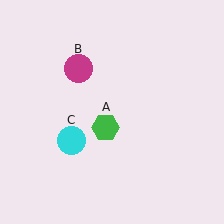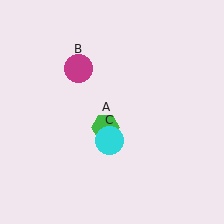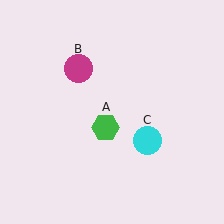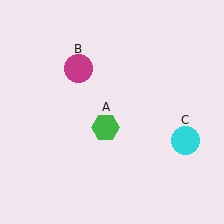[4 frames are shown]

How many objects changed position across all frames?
1 object changed position: cyan circle (object C).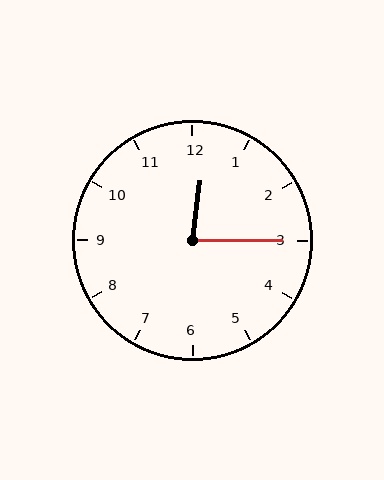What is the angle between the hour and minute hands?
Approximately 82 degrees.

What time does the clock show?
12:15.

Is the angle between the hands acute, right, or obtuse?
It is acute.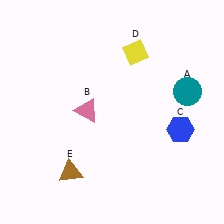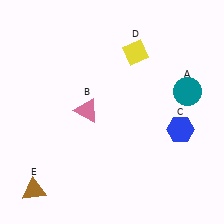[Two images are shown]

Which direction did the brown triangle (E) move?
The brown triangle (E) moved left.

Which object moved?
The brown triangle (E) moved left.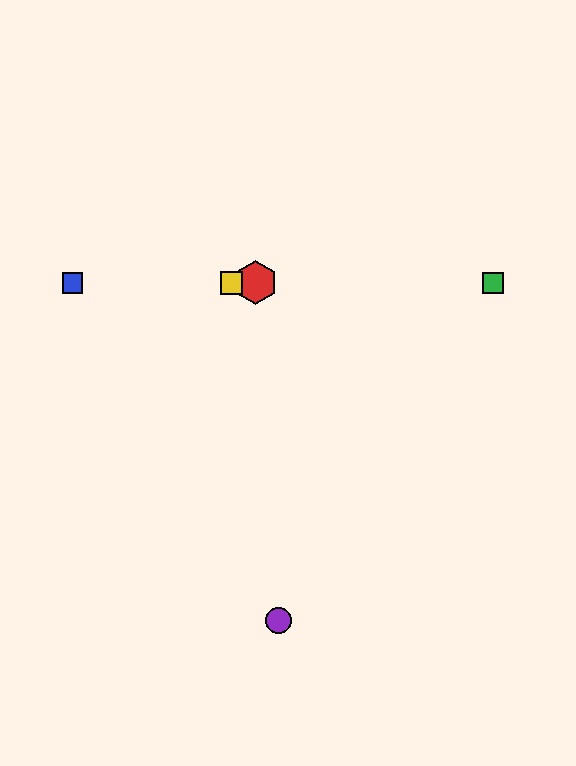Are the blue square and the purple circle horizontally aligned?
No, the blue square is at y≈283 and the purple circle is at y≈620.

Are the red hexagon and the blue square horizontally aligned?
Yes, both are at y≈283.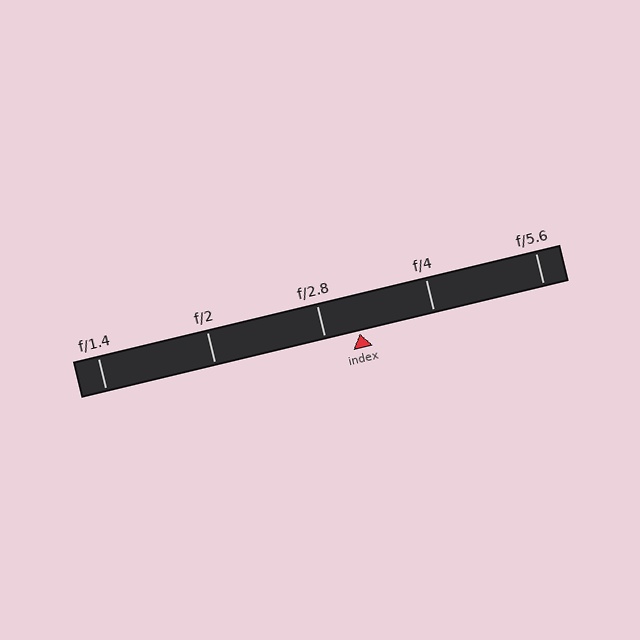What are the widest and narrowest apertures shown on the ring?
The widest aperture shown is f/1.4 and the narrowest is f/5.6.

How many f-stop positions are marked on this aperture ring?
There are 5 f-stop positions marked.